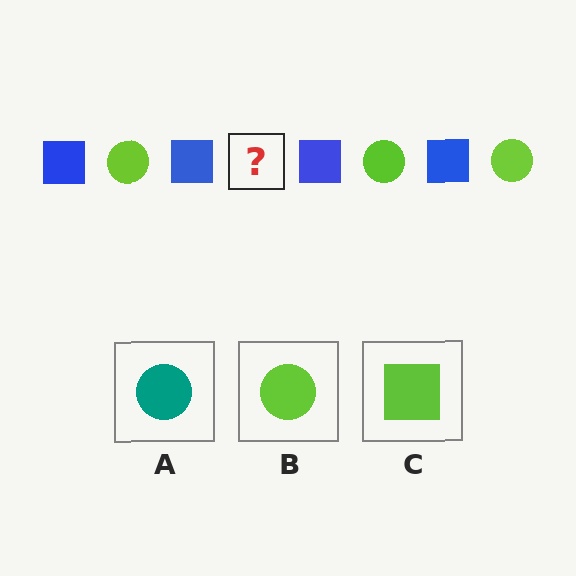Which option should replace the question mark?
Option B.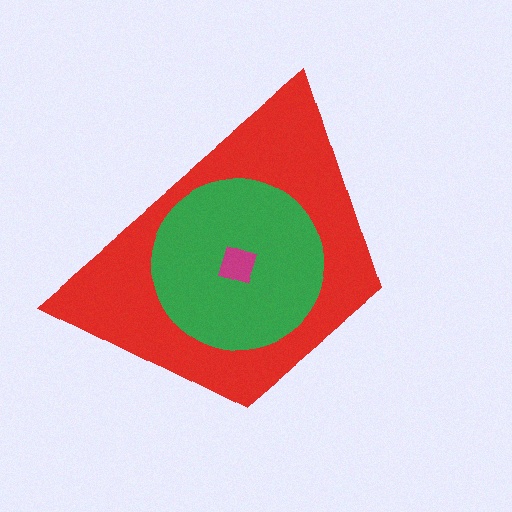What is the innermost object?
The magenta diamond.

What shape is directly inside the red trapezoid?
The green circle.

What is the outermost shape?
The red trapezoid.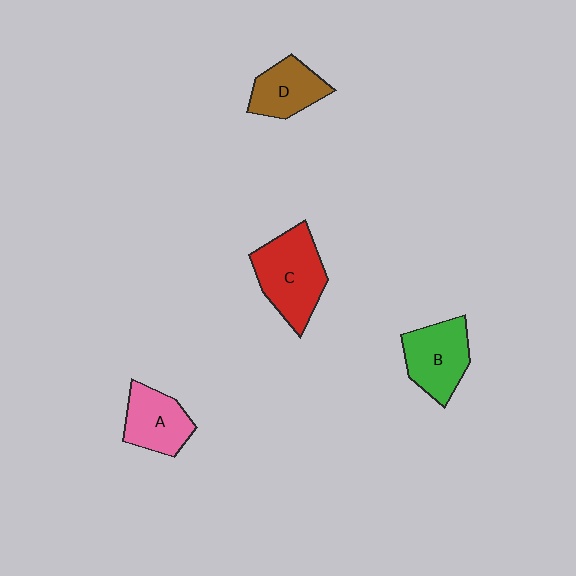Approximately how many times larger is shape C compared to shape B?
Approximately 1.2 times.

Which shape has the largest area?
Shape C (red).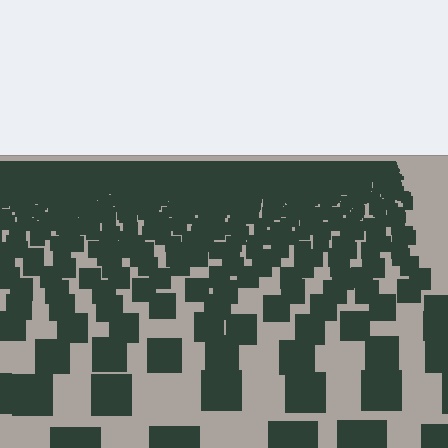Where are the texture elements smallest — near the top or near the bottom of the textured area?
Near the top.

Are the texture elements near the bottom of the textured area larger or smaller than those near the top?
Larger. Near the bottom, elements are closer to the viewer and appear at a bigger on-screen size.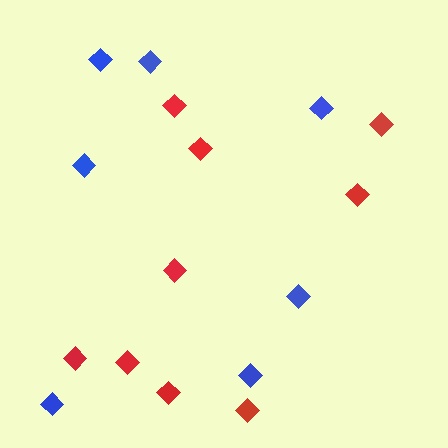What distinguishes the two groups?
There are 2 groups: one group of red diamonds (9) and one group of blue diamonds (7).